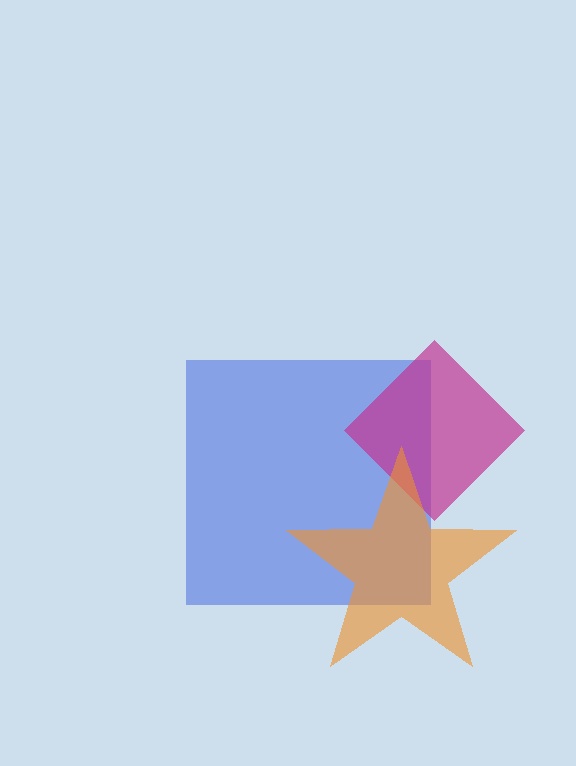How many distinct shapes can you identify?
There are 3 distinct shapes: a blue square, a magenta diamond, an orange star.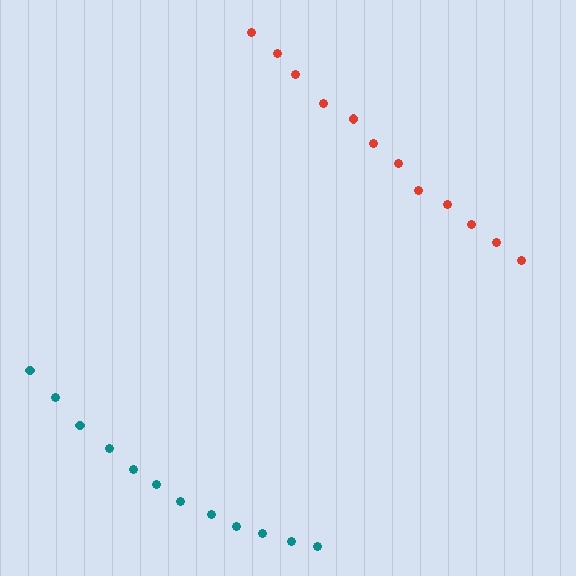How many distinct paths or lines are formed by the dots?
There are 2 distinct paths.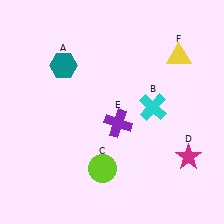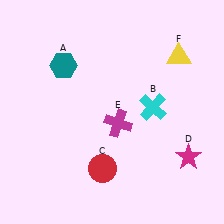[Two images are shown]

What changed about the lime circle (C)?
In Image 1, C is lime. In Image 2, it changed to red.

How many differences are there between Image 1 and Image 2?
There are 2 differences between the two images.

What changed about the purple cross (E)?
In Image 1, E is purple. In Image 2, it changed to magenta.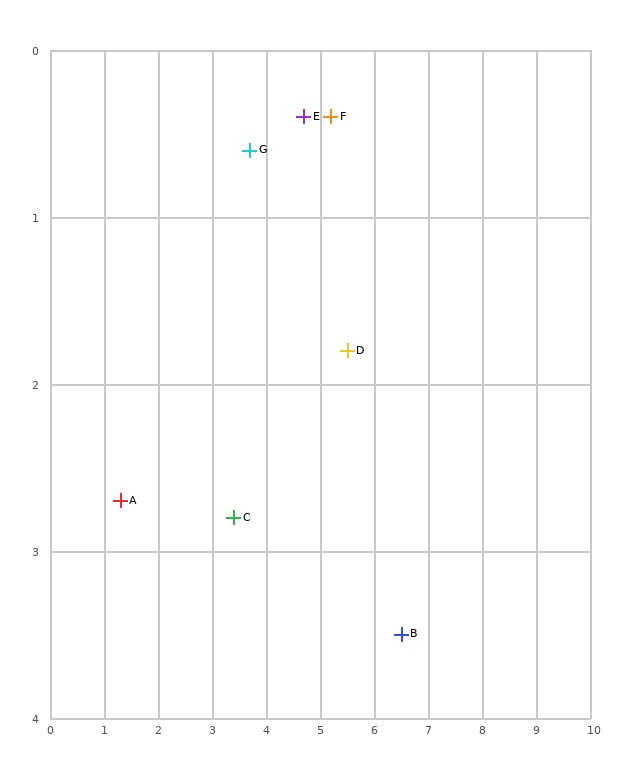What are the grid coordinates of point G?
Point G is at approximately (3.7, 0.6).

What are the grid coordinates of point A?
Point A is at approximately (1.3, 2.7).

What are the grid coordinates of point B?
Point B is at approximately (6.5, 3.5).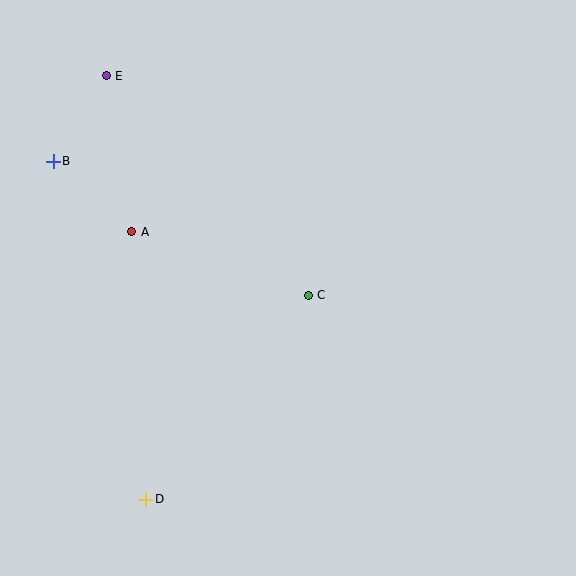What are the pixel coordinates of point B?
Point B is at (53, 161).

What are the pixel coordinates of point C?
Point C is at (308, 295).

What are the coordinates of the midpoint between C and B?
The midpoint between C and B is at (181, 228).